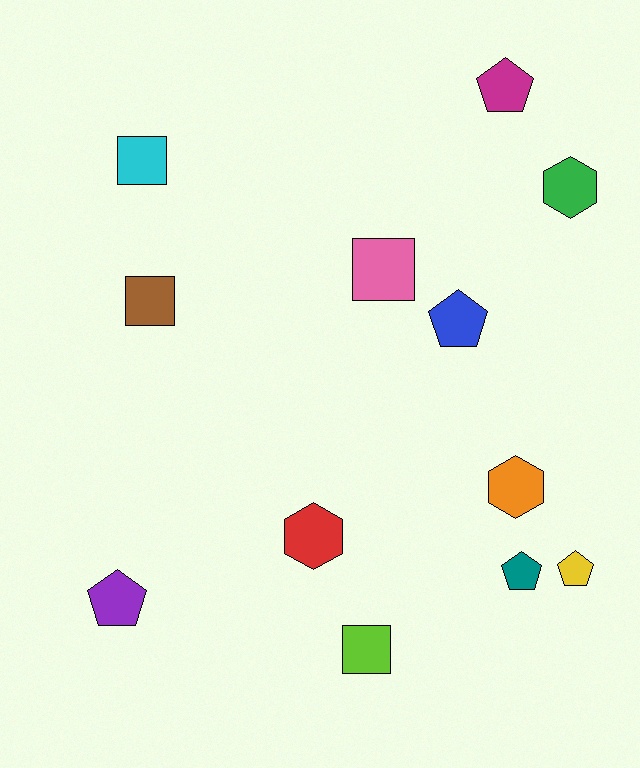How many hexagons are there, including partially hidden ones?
There are 3 hexagons.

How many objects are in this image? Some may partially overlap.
There are 12 objects.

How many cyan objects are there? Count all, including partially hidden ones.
There is 1 cyan object.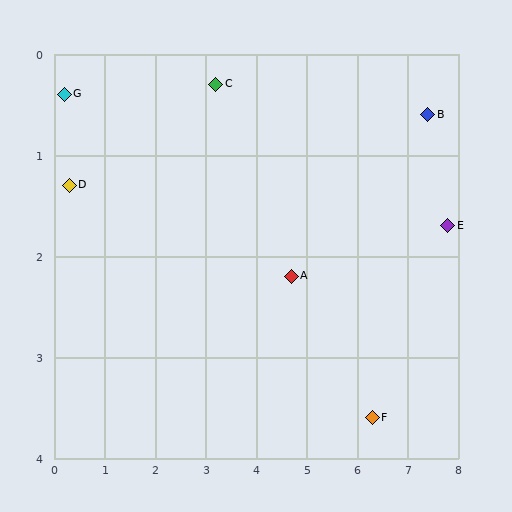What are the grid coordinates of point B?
Point B is at approximately (7.4, 0.6).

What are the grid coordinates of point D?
Point D is at approximately (0.3, 1.3).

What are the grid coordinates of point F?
Point F is at approximately (6.3, 3.6).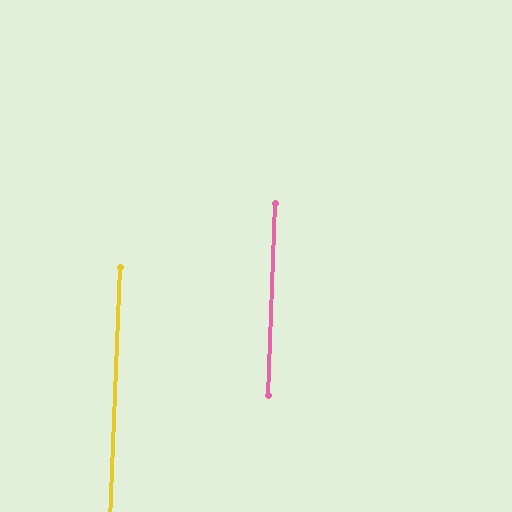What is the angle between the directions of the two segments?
Approximately 0 degrees.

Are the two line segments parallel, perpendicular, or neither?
Parallel — their directions differ by only 0.1°.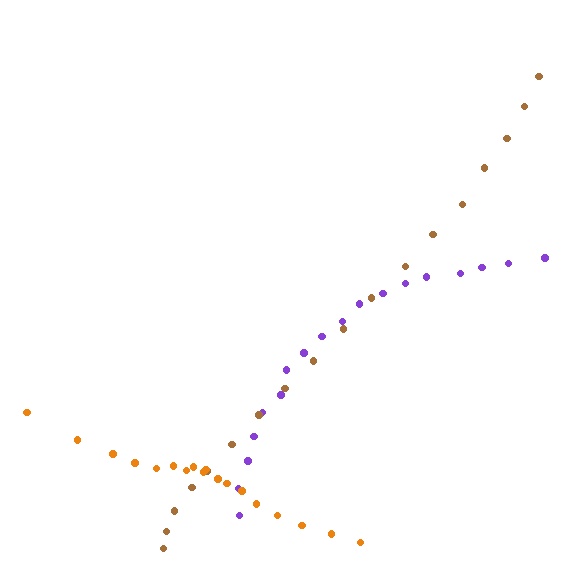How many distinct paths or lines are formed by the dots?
There are 3 distinct paths.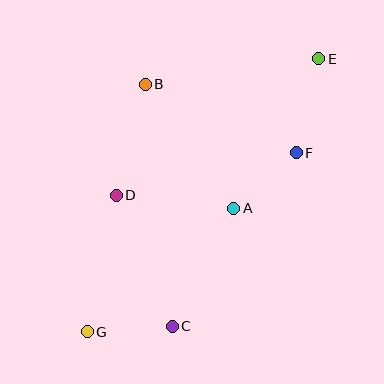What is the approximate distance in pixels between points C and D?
The distance between C and D is approximately 142 pixels.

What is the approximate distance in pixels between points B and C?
The distance between B and C is approximately 243 pixels.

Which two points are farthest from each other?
Points E and G are farthest from each other.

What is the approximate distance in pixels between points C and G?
The distance between C and G is approximately 85 pixels.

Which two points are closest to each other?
Points A and F are closest to each other.